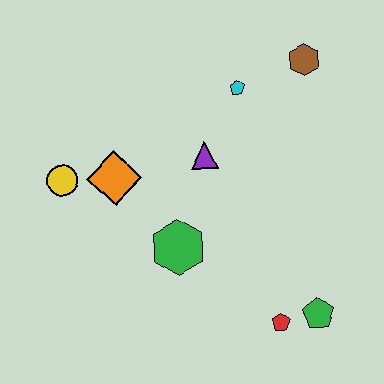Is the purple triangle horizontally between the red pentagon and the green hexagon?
Yes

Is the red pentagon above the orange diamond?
No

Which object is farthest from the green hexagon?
The brown hexagon is farthest from the green hexagon.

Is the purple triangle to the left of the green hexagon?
No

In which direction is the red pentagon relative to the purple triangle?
The red pentagon is below the purple triangle.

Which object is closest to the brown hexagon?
The cyan pentagon is closest to the brown hexagon.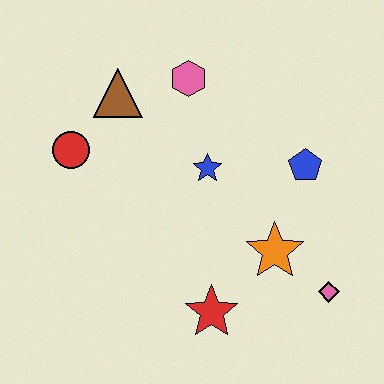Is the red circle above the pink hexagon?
No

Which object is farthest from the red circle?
The pink diamond is farthest from the red circle.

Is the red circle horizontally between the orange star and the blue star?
No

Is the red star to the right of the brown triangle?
Yes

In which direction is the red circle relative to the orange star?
The red circle is to the left of the orange star.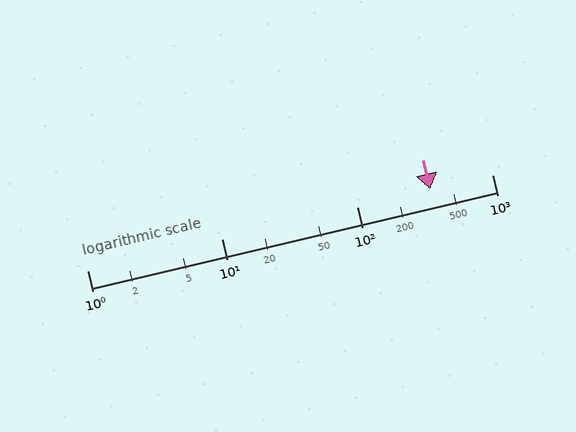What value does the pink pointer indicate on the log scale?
The pointer indicates approximately 350.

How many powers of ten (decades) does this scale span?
The scale spans 3 decades, from 1 to 1000.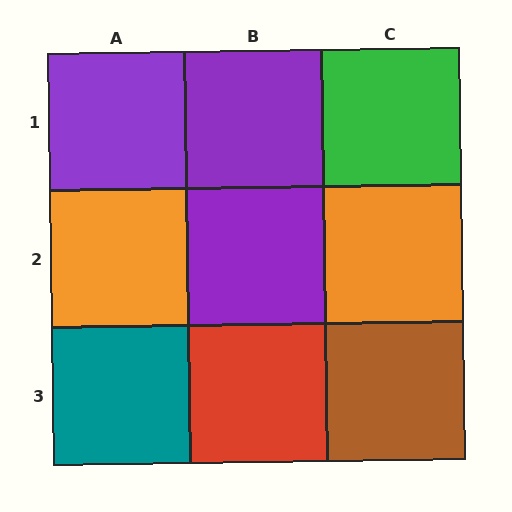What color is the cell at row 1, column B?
Purple.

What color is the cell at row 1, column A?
Purple.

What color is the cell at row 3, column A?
Teal.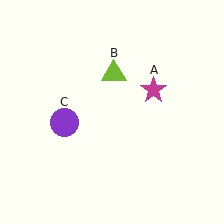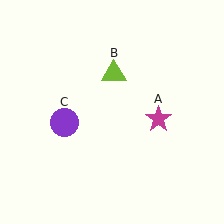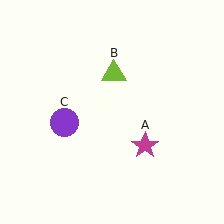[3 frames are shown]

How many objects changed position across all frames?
1 object changed position: magenta star (object A).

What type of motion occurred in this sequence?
The magenta star (object A) rotated clockwise around the center of the scene.